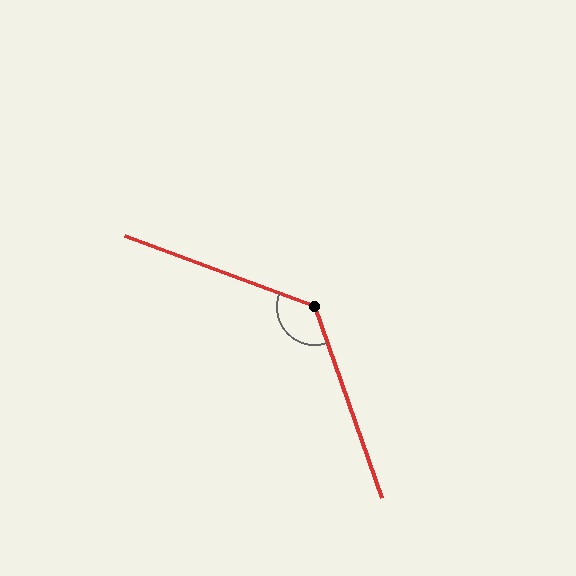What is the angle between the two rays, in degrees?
Approximately 130 degrees.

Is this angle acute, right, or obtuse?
It is obtuse.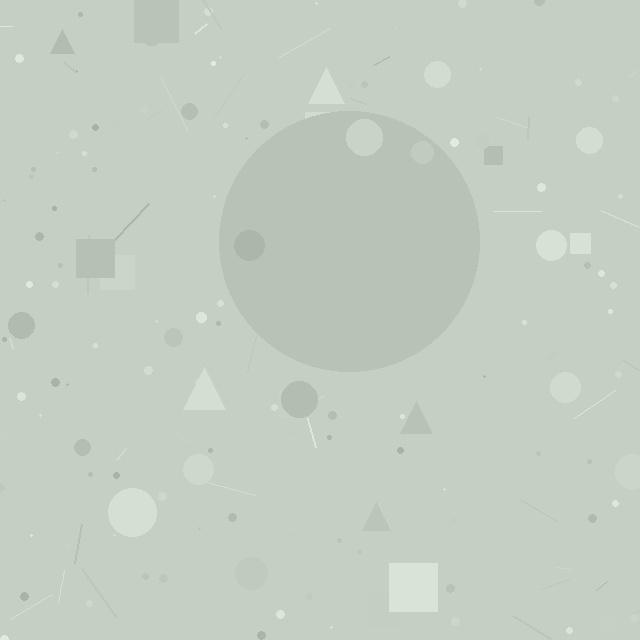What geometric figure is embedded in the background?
A circle is embedded in the background.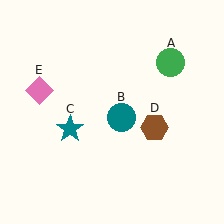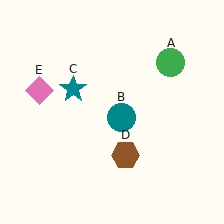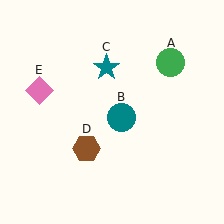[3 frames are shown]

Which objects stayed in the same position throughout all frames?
Green circle (object A) and teal circle (object B) and pink diamond (object E) remained stationary.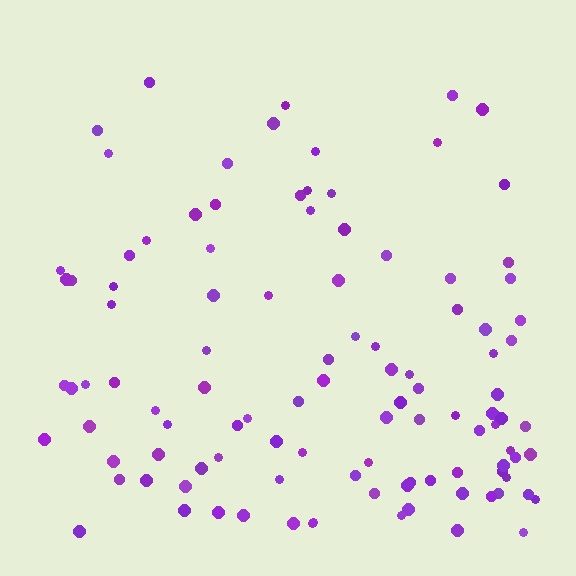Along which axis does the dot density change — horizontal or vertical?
Vertical.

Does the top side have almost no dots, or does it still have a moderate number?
Still a moderate number, just noticeably fewer than the bottom.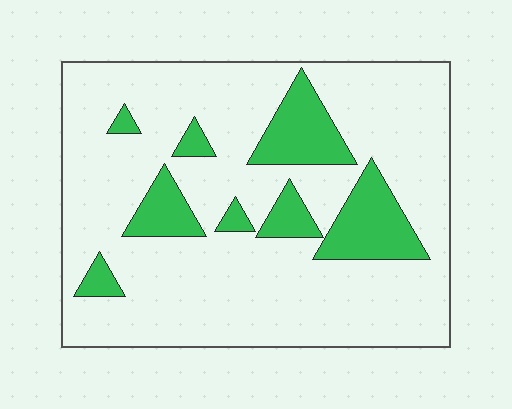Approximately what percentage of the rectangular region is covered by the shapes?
Approximately 20%.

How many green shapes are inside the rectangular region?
8.